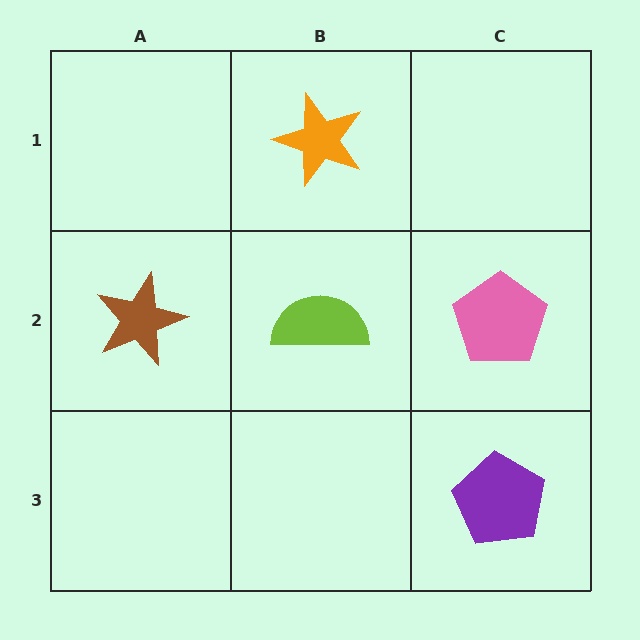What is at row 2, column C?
A pink pentagon.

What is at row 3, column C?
A purple pentagon.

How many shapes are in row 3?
1 shape.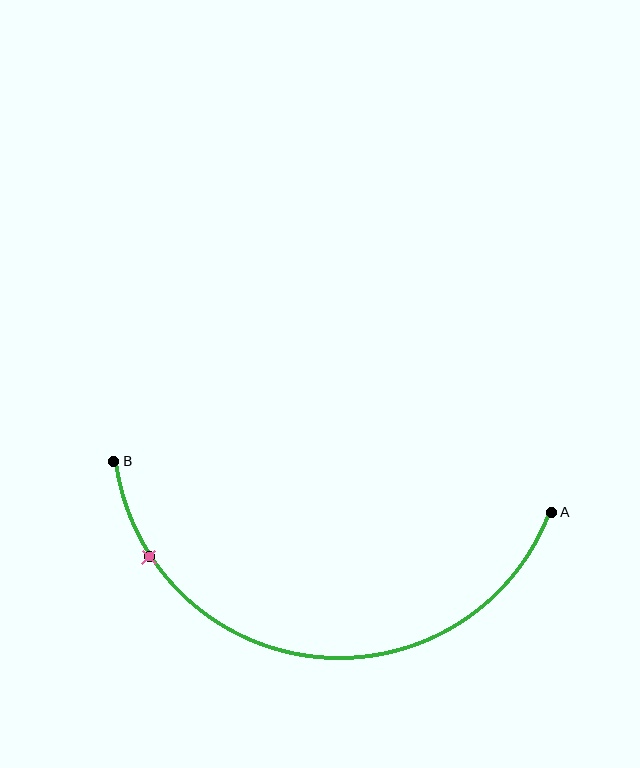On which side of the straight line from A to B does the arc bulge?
The arc bulges below the straight line connecting A and B.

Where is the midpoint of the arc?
The arc midpoint is the point on the curve farthest from the straight line joining A and B. It sits below that line.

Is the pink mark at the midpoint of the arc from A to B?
No. The pink mark lies on the arc but is closer to endpoint B. The arc midpoint would be at the point on the curve equidistant along the arc from both A and B.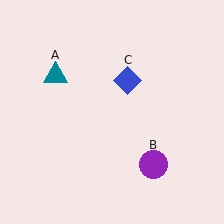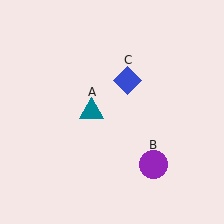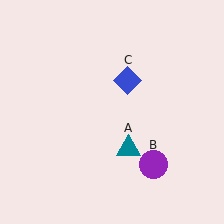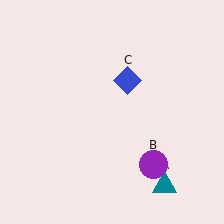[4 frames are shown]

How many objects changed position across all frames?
1 object changed position: teal triangle (object A).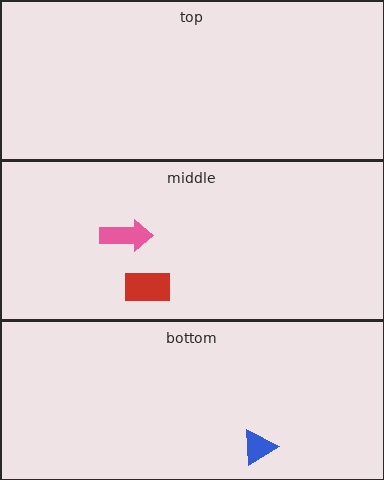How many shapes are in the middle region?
2.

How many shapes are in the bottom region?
1.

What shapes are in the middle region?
The red rectangle, the pink arrow.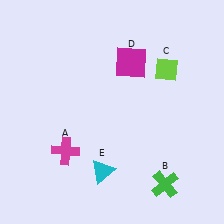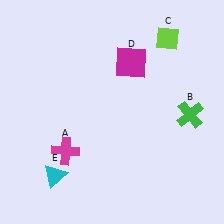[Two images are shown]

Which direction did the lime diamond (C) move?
The lime diamond (C) moved up.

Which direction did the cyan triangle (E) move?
The cyan triangle (E) moved left.